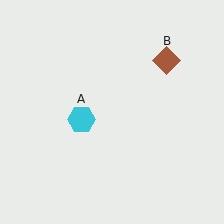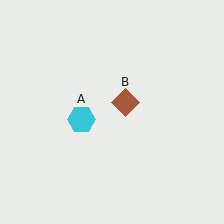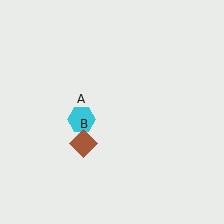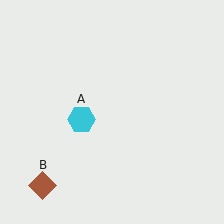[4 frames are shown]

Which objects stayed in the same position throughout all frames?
Cyan hexagon (object A) remained stationary.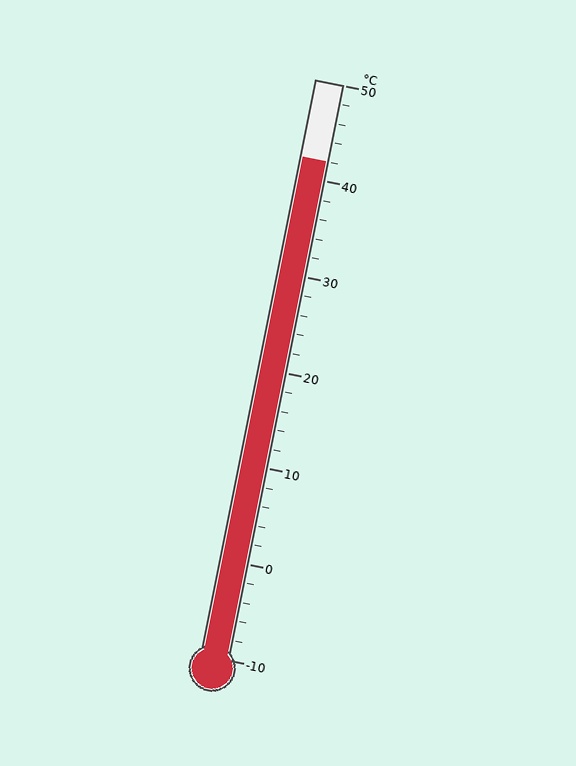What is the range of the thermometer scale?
The thermometer scale ranges from -10°C to 50°C.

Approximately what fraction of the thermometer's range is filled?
The thermometer is filled to approximately 85% of its range.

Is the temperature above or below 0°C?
The temperature is above 0°C.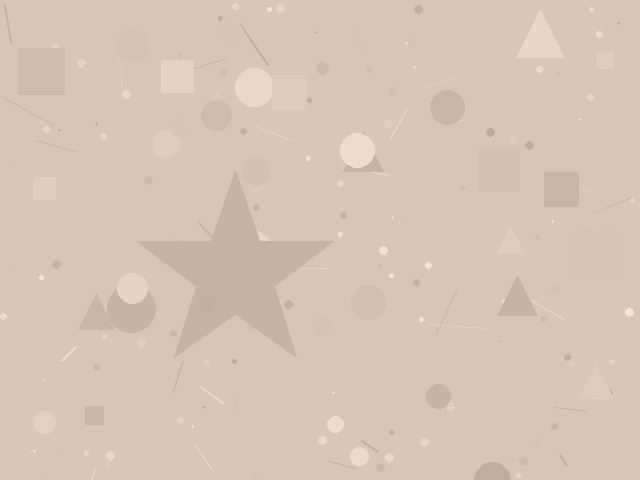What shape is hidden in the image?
A star is hidden in the image.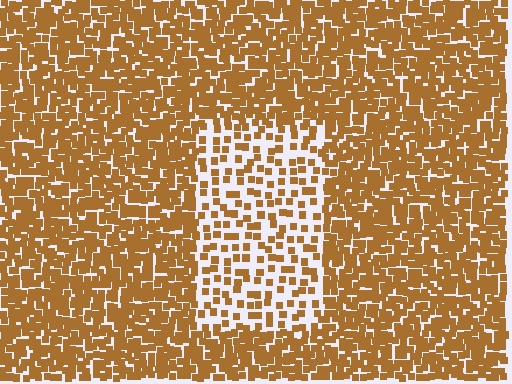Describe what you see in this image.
The image contains small brown elements arranged at two different densities. A rectangle-shaped region is visible where the elements are less densely packed than the surrounding area.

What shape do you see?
I see a rectangle.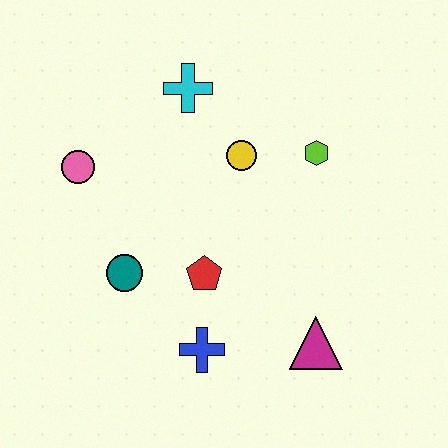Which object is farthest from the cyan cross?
The magenta triangle is farthest from the cyan cross.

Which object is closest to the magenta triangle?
The blue cross is closest to the magenta triangle.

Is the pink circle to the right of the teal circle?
No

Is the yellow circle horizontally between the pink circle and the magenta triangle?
Yes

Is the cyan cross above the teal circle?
Yes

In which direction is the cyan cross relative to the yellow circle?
The cyan cross is above the yellow circle.